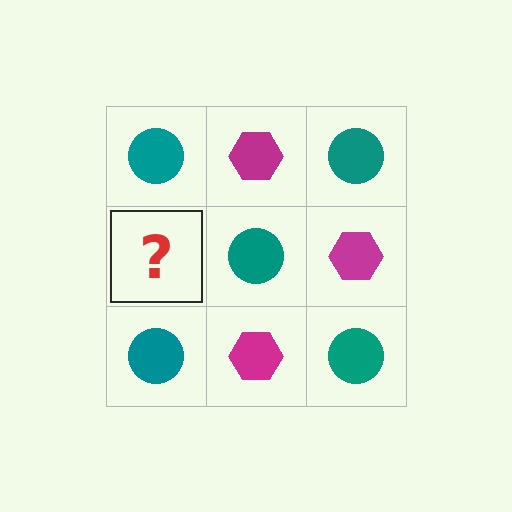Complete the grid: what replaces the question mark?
The question mark should be replaced with a magenta hexagon.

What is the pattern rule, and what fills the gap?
The rule is that it alternates teal circle and magenta hexagon in a checkerboard pattern. The gap should be filled with a magenta hexagon.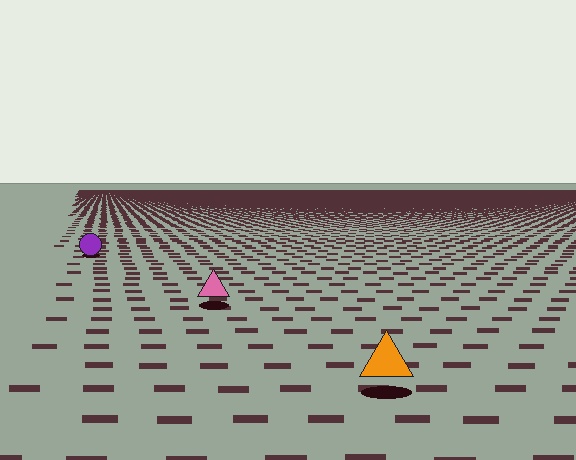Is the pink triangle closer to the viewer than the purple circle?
Yes. The pink triangle is closer — you can tell from the texture gradient: the ground texture is coarser near it.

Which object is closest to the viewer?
The orange triangle is closest. The texture marks near it are larger and more spread out.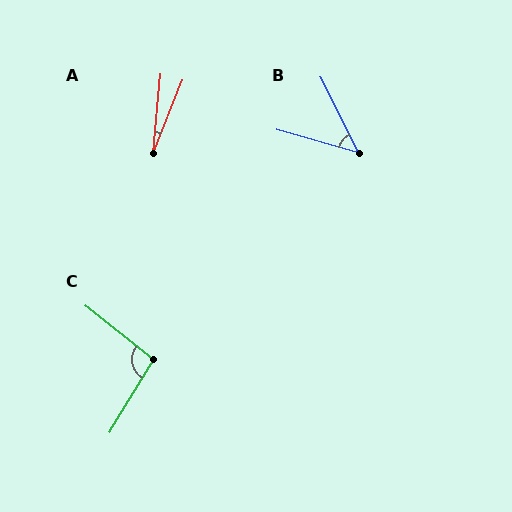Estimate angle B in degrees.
Approximately 47 degrees.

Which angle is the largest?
C, at approximately 98 degrees.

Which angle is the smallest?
A, at approximately 16 degrees.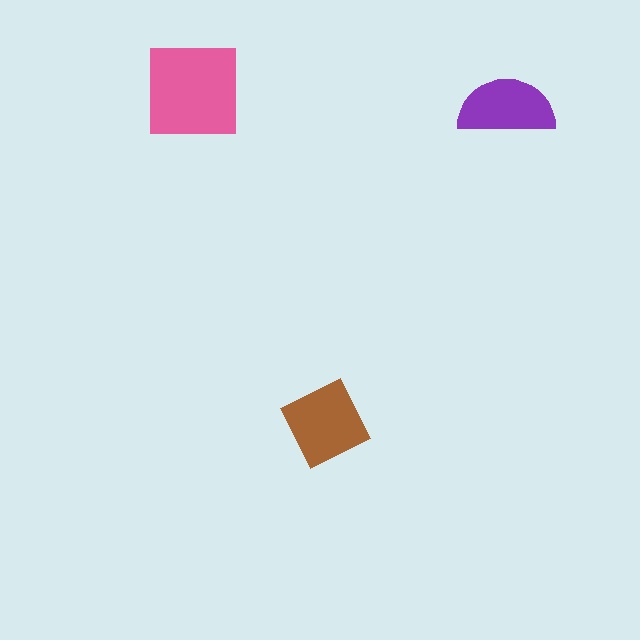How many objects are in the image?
There are 3 objects in the image.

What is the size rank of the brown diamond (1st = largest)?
2nd.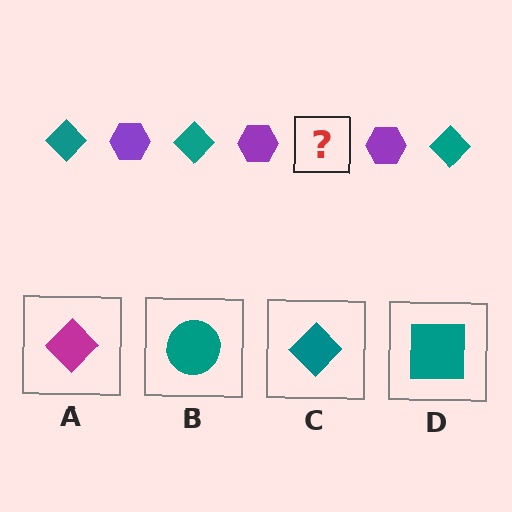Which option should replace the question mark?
Option C.